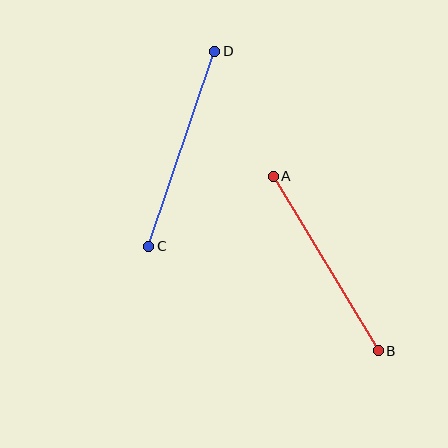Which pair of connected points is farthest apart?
Points C and D are farthest apart.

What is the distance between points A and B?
The distance is approximately 204 pixels.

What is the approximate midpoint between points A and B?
The midpoint is at approximately (326, 264) pixels.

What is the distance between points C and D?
The distance is approximately 206 pixels.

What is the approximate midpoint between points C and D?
The midpoint is at approximately (182, 149) pixels.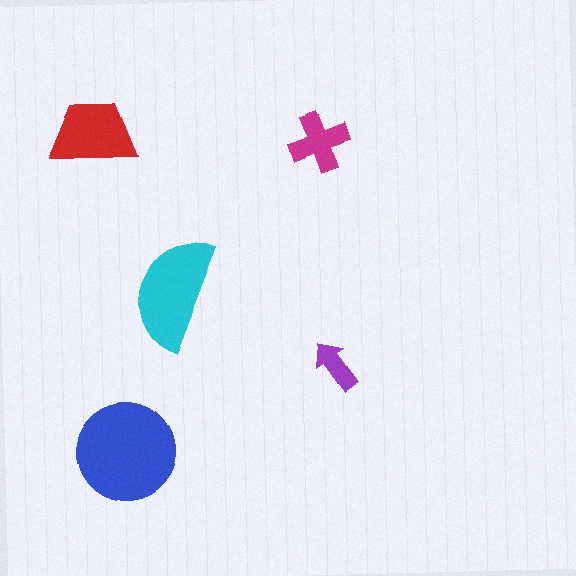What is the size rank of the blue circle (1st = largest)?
1st.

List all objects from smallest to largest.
The purple arrow, the magenta cross, the red trapezoid, the cyan semicircle, the blue circle.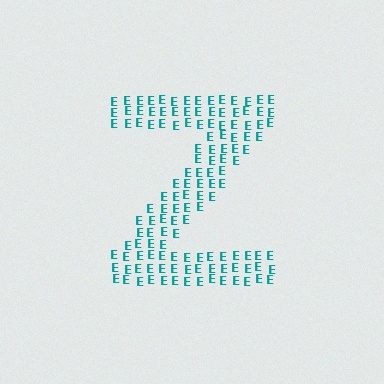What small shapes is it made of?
It is made of small letter E's.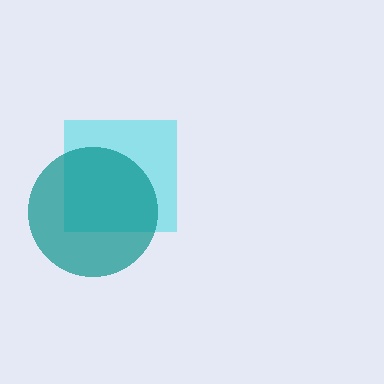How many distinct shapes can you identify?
There are 2 distinct shapes: a cyan square, a teal circle.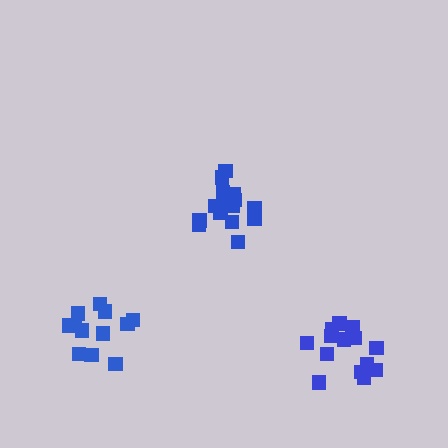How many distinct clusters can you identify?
There are 3 distinct clusters.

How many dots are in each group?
Group 1: 15 dots, Group 2: 15 dots, Group 3: 12 dots (42 total).